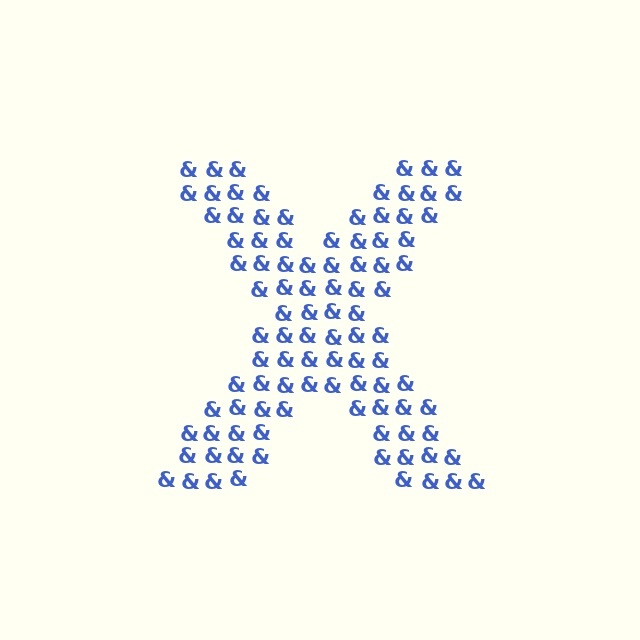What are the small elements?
The small elements are ampersands.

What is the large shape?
The large shape is the letter X.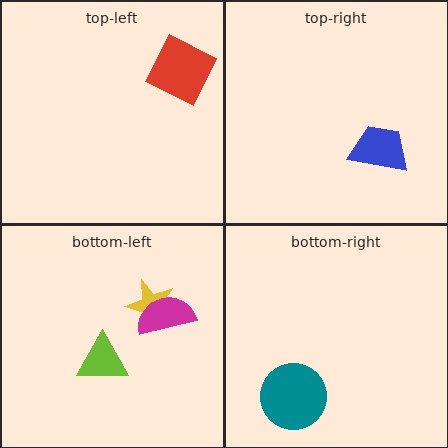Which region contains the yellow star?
The bottom-left region.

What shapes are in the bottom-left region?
The lime triangle, the yellow star, the magenta semicircle.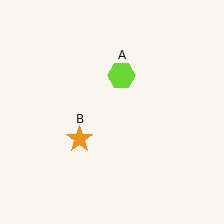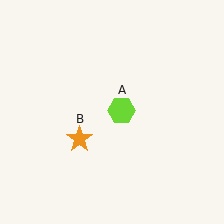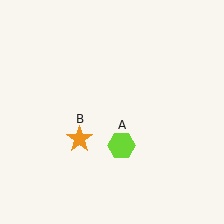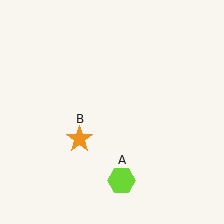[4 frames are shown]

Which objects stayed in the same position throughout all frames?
Orange star (object B) remained stationary.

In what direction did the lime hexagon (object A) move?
The lime hexagon (object A) moved down.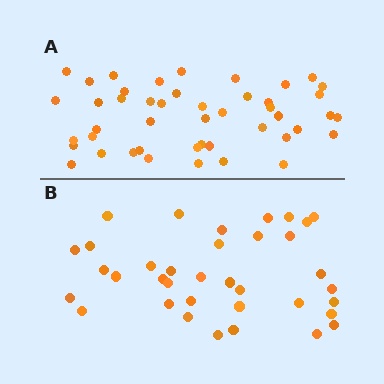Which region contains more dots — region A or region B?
Region A (the top region) has more dots.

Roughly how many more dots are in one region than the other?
Region A has roughly 10 or so more dots than region B.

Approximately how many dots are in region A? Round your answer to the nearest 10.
About 50 dots. (The exact count is 46, which rounds to 50.)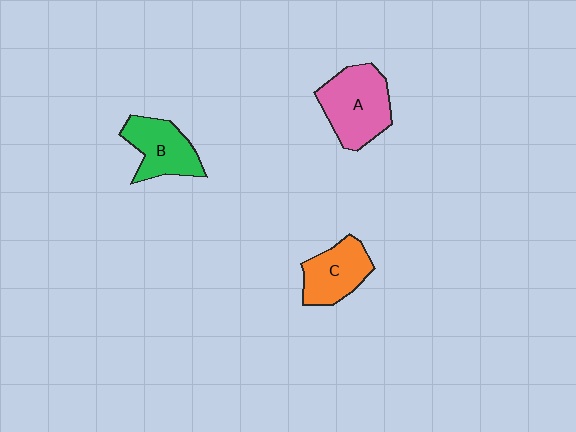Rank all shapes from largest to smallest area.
From largest to smallest: A (pink), B (green), C (orange).